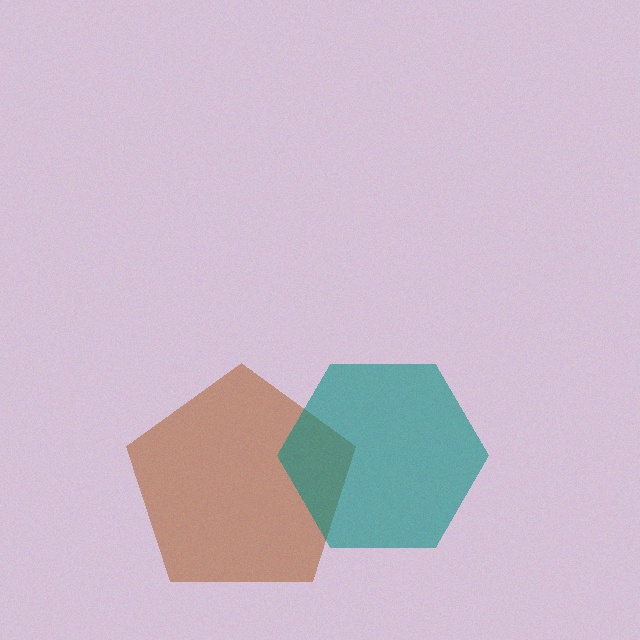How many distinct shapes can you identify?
There are 2 distinct shapes: a brown pentagon, a teal hexagon.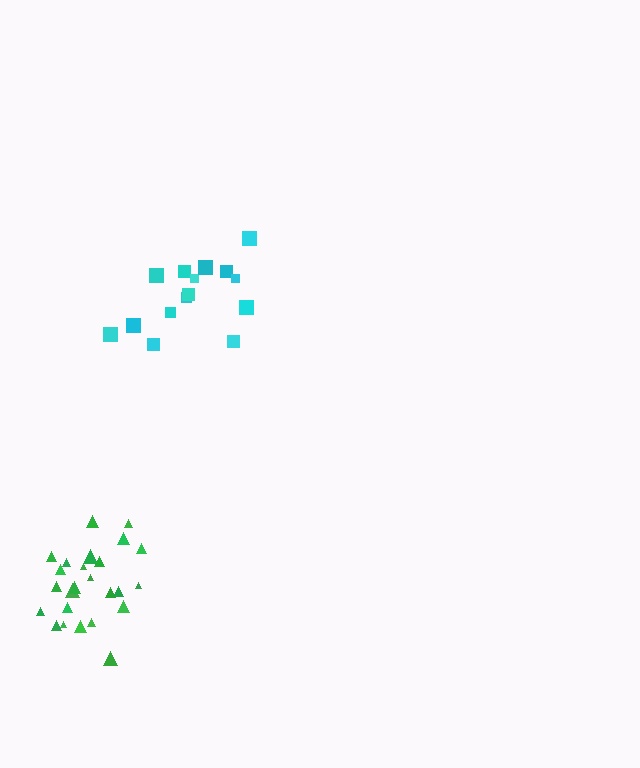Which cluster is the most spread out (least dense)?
Cyan.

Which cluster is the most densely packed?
Green.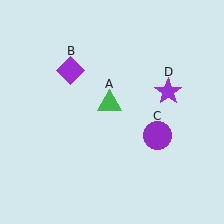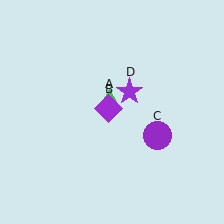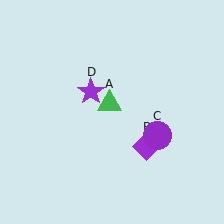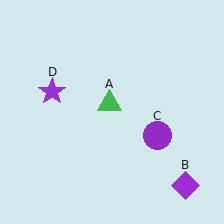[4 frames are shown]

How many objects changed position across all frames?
2 objects changed position: purple diamond (object B), purple star (object D).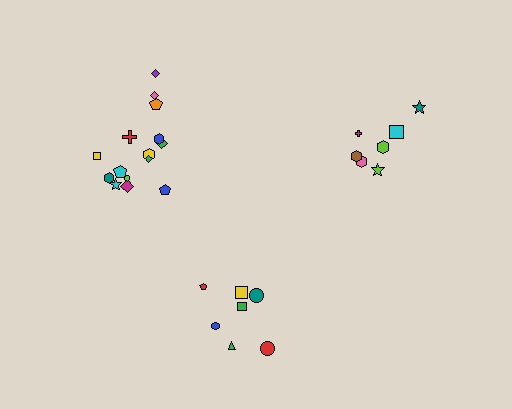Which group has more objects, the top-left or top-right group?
The top-left group.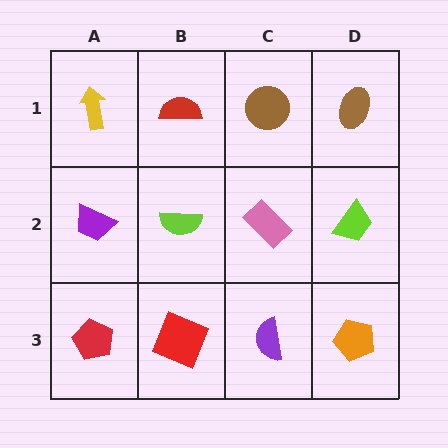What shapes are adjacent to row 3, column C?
A pink rectangle (row 2, column C), a red square (row 3, column B), an orange pentagon (row 3, column D).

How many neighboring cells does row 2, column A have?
3.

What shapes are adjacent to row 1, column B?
A lime semicircle (row 2, column B), a yellow arrow (row 1, column A), a brown circle (row 1, column C).